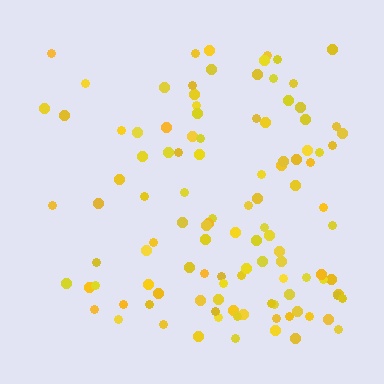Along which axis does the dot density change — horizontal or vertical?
Horizontal.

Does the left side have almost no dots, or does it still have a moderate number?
Still a moderate number, just noticeably fewer than the right.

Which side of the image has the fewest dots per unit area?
The left.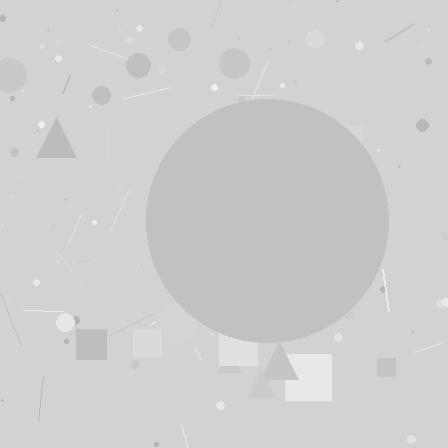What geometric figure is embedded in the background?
A circle is embedded in the background.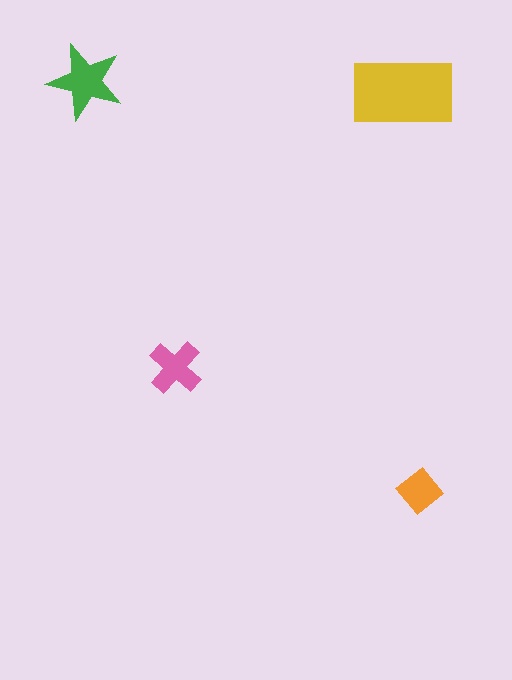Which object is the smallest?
The orange diamond.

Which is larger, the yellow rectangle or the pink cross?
The yellow rectangle.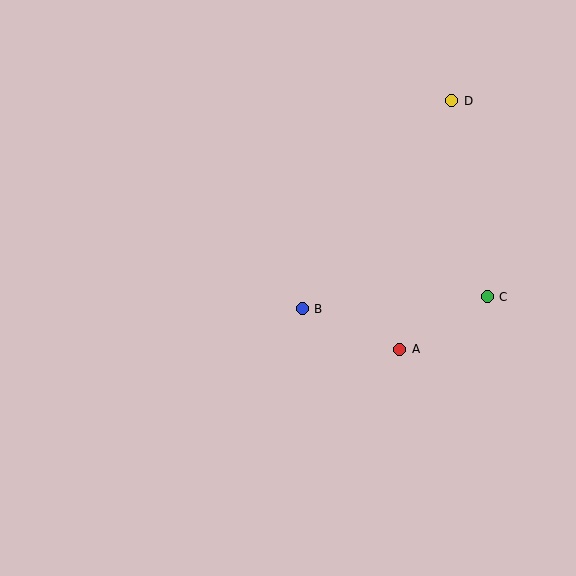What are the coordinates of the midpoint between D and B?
The midpoint between D and B is at (377, 205).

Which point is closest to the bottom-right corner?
Point A is closest to the bottom-right corner.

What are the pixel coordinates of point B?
Point B is at (302, 309).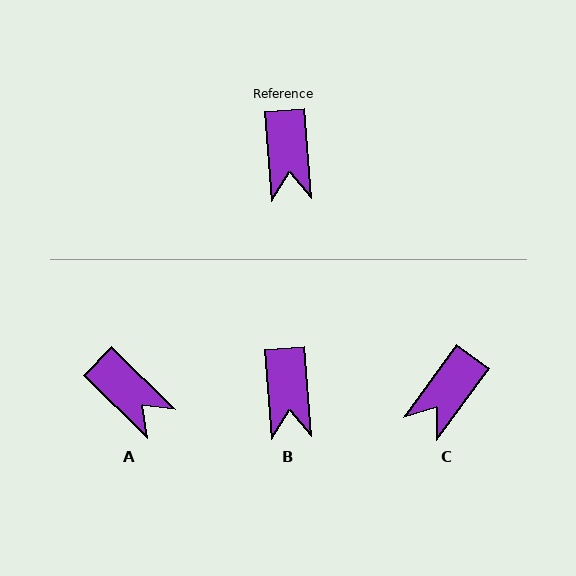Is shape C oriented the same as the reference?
No, it is off by about 40 degrees.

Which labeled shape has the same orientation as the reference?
B.